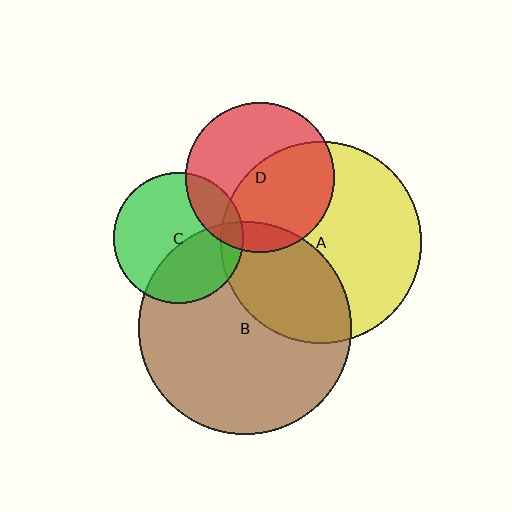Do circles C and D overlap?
Yes.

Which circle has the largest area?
Circle B (brown).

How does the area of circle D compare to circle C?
Approximately 1.3 times.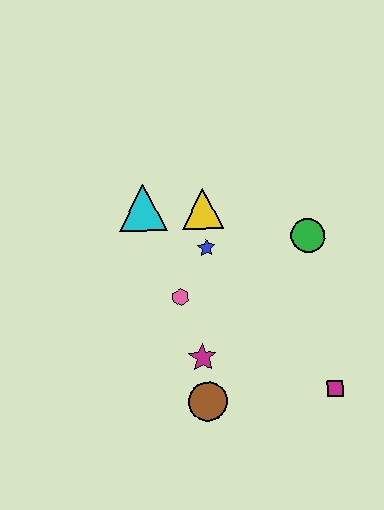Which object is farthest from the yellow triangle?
The magenta square is farthest from the yellow triangle.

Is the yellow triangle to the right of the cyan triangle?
Yes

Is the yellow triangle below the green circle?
No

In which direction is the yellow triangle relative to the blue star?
The yellow triangle is above the blue star.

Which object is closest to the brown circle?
The magenta star is closest to the brown circle.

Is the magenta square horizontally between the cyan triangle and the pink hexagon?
No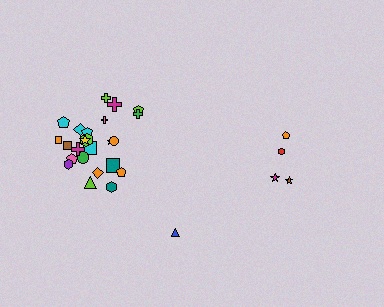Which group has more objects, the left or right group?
The left group.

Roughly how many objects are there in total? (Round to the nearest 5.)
Roughly 30 objects in total.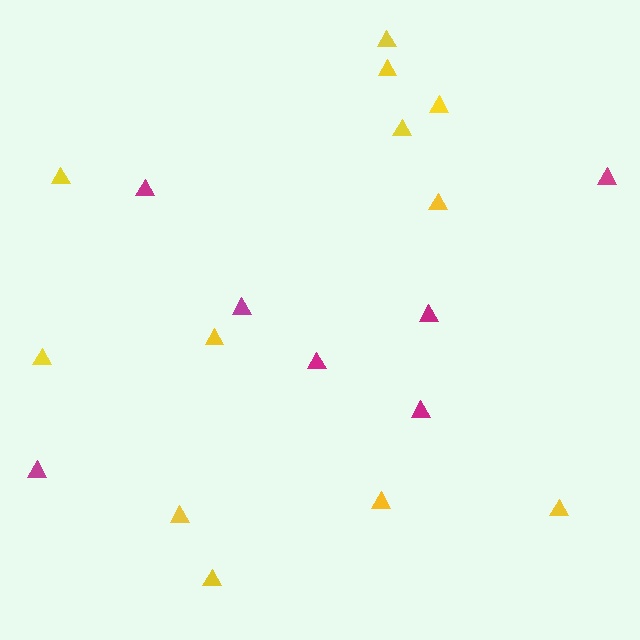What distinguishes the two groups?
There are 2 groups: one group of yellow triangles (12) and one group of magenta triangles (7).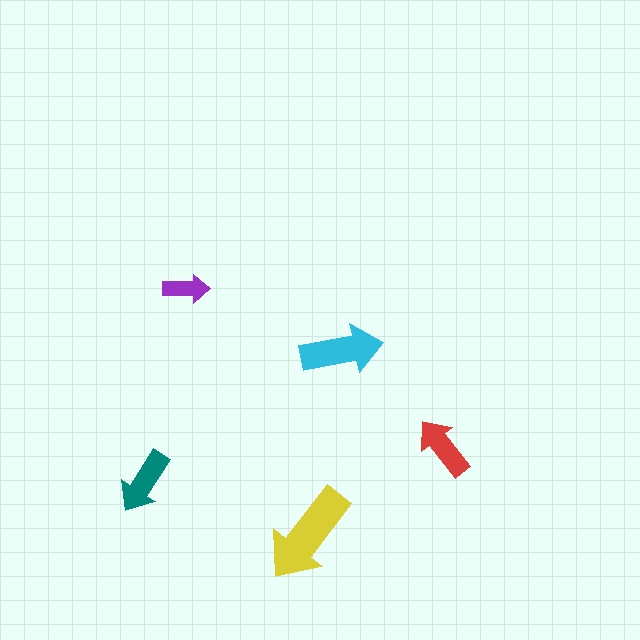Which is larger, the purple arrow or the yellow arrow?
The yellow one.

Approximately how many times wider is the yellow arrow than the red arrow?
About 1.5 times wider.